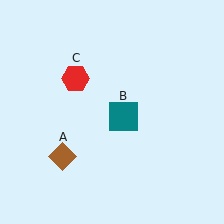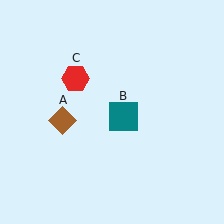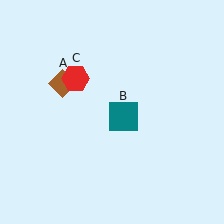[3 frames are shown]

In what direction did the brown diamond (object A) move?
The brown diamond (object A) moved up.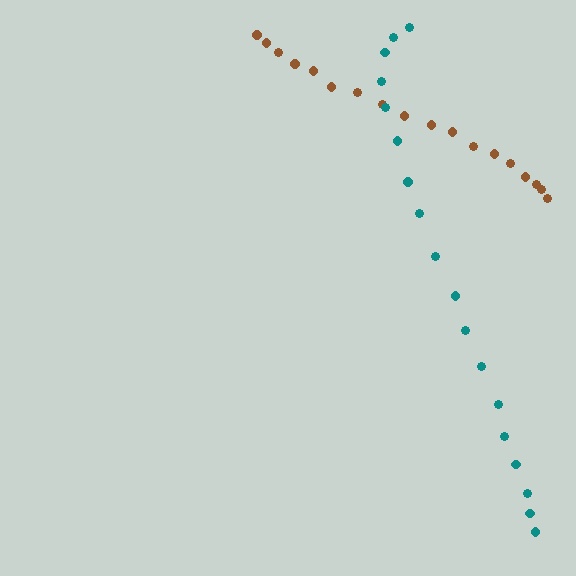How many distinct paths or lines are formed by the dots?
There are 2 distinct paths.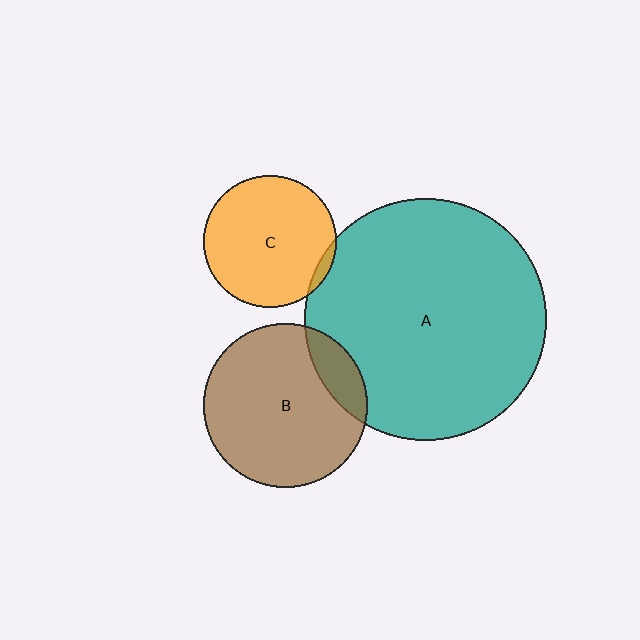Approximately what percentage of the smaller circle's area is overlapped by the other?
Approximately 15%.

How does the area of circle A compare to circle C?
Approximately 3.3 times.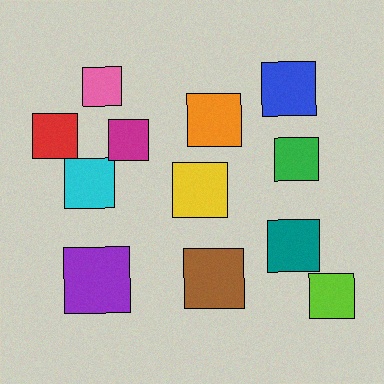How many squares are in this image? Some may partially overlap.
There are 12 squares.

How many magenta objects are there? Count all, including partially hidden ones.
There is 1 magenta object.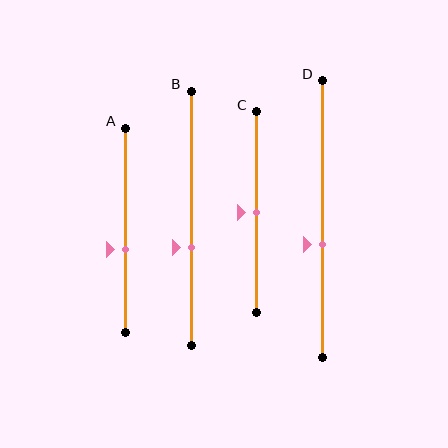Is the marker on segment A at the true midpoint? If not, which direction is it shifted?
No, the marker on segment A is shifted downward by about 9% of the segment length.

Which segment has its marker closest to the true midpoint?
Segment C has its marker closest to the true midpoint.